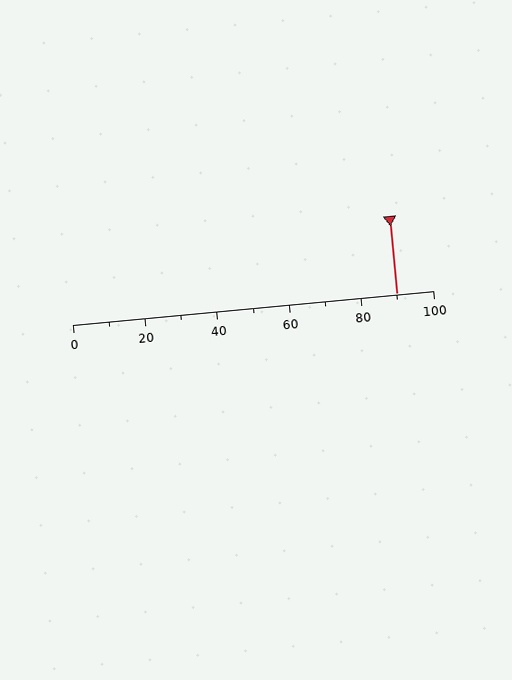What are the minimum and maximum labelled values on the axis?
The axis runs from 0 to 100.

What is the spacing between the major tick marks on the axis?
The major ticks are spaced 20 apart.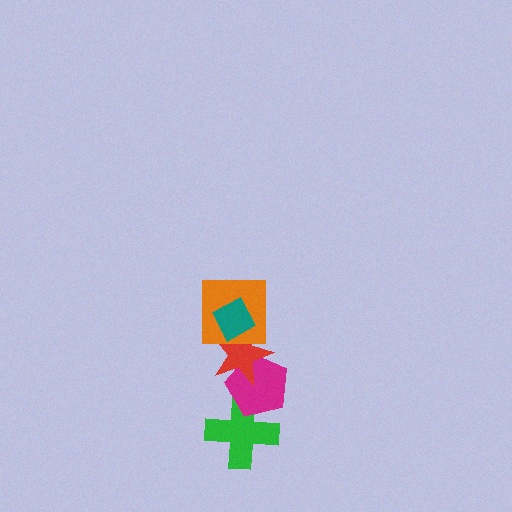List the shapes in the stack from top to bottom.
From top to bottom: the teal diamond, the orange square, the red star, the magenta pentagon, the green cross.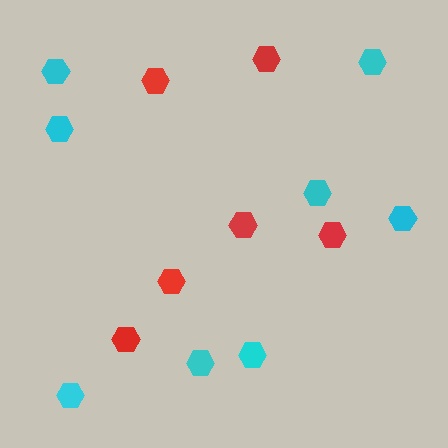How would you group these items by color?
There are 2 groups: one group of red hexagons (6) and one group of cyan hexagons (8).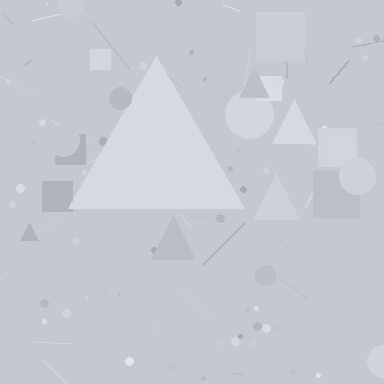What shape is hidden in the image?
A triangle is hidden in the image.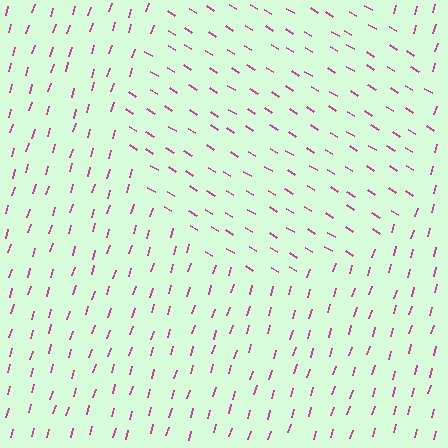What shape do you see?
I see a circle.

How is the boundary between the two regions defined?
The boundary is defined purely by a change in line orientation (approximately 74 degrees difference). All lines are the same color and thickness.